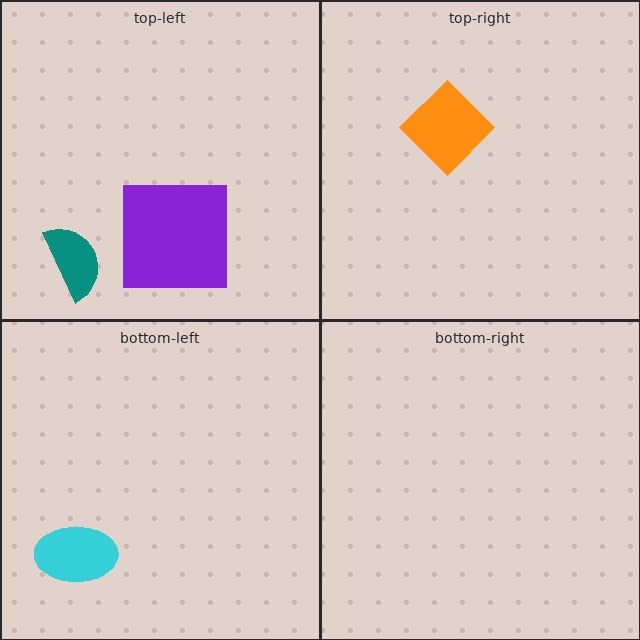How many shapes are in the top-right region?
1.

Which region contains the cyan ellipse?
The bottom-left region.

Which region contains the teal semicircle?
The top-left region.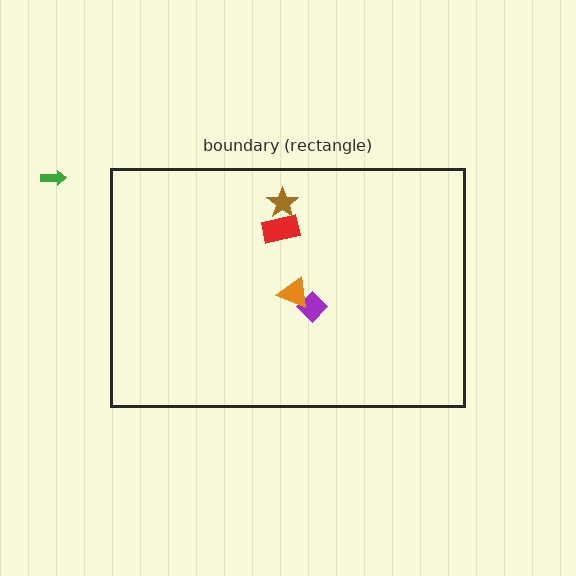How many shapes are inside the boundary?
4 inside, 1 outside.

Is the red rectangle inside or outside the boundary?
Inside.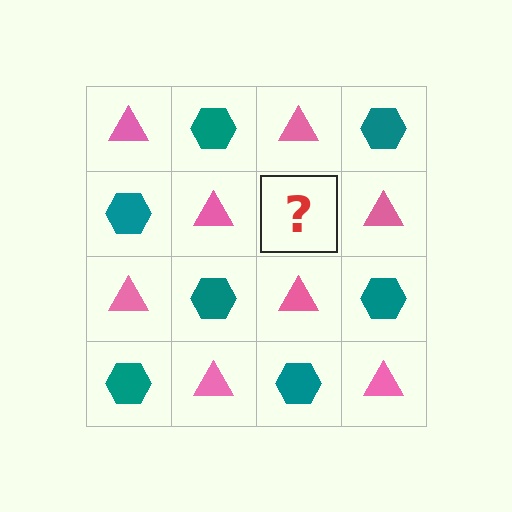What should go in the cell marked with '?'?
The missing cell should contain a teal hexagon.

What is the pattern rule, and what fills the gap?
The rule is that it alternates pink triangle and teal hexagon in a checkerboard pattern. The gap should be filled with a teal hexagon.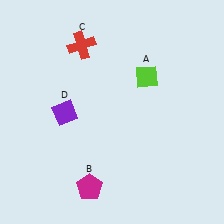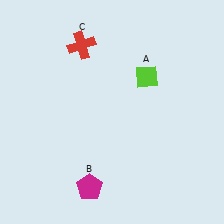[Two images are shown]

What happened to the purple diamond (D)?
The purple diamond (D) was removed in Image 2. It was in the bottom-left area of Image 1.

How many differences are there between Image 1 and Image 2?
There is 1 difference between the two images.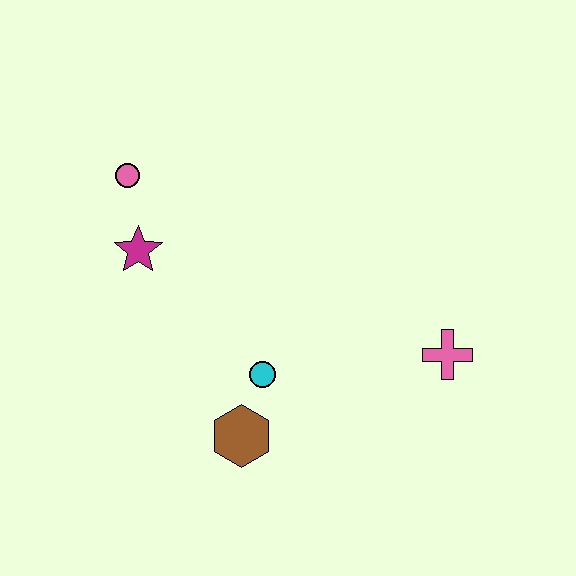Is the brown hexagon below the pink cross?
Yes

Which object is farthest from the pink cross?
The pink circle is farthest from the pink cross.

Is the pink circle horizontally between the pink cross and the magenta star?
No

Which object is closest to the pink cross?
The cyan circle is closest to the pink cross.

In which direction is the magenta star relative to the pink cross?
The magenta star is to the left of the pink cross.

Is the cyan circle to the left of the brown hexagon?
No